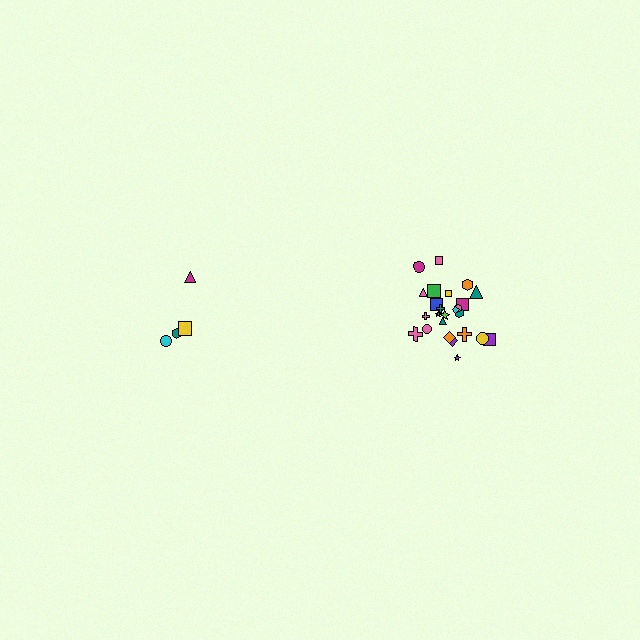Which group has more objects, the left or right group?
The right group.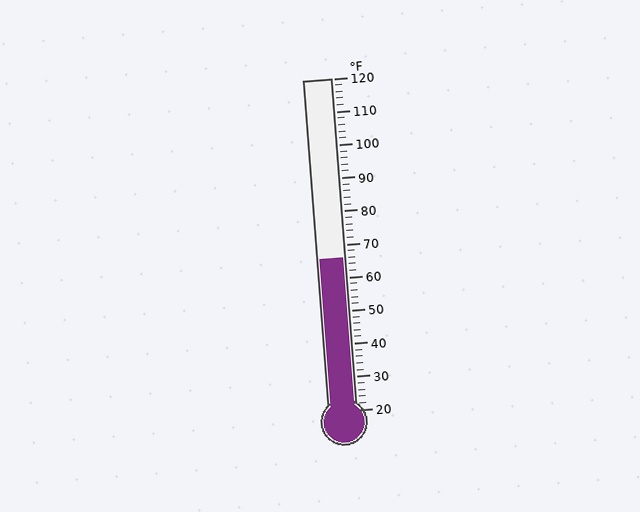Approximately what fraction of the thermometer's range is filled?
The thermometer is filled to approximately 45% of its range.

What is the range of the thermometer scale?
The thermometer scale ranges from 20°F to 120°F.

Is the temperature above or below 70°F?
The temperature is below 70°F.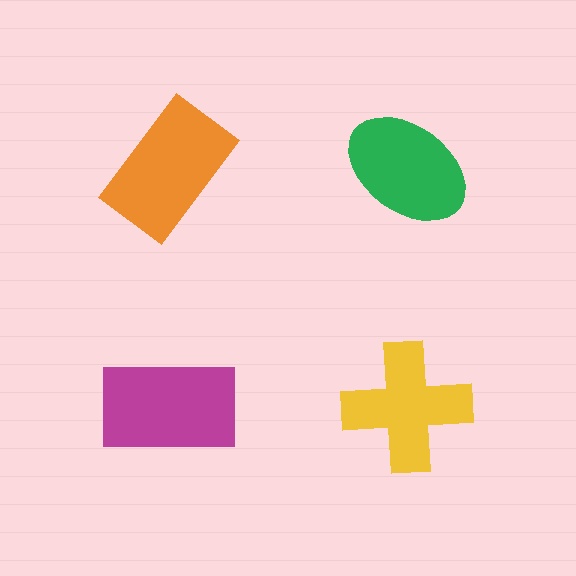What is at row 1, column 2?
A green ellipse.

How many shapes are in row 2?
2 shapes.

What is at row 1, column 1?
An orange rectangle.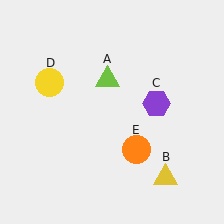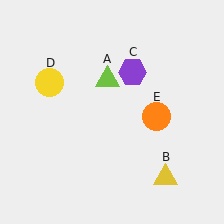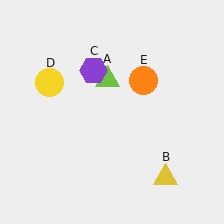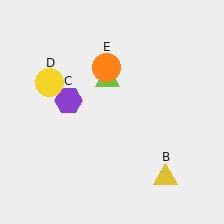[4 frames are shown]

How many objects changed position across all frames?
2 objects changed position: purple hexagon (object C), orange circle (object E).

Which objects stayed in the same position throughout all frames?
Lime triangle (object A) and yellow triangle (object B) and yellow circle (object D) remained stationary.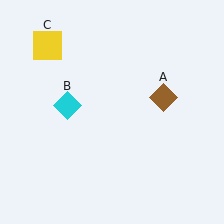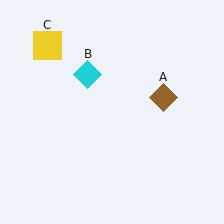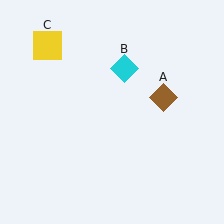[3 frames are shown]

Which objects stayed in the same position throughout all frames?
Brown diamond (object A) and yellow square (object C) remained stationary.